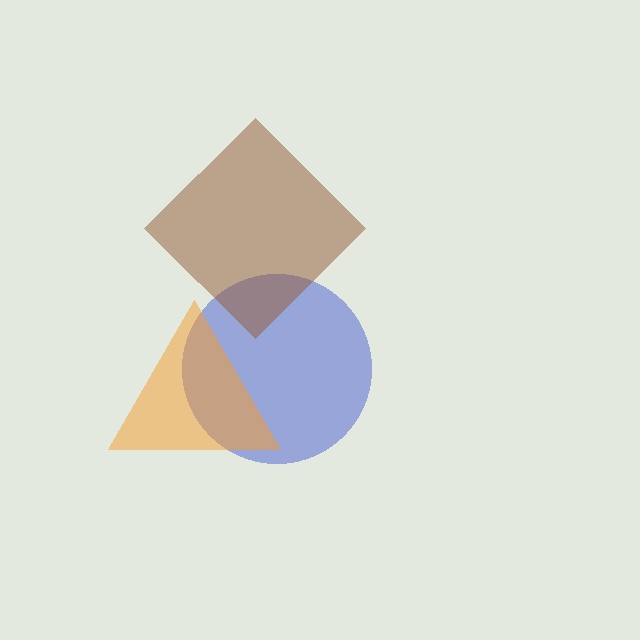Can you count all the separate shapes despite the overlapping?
Yes, there are 3 separate shapes.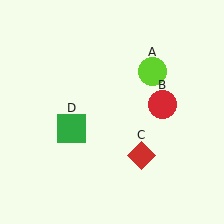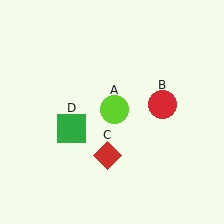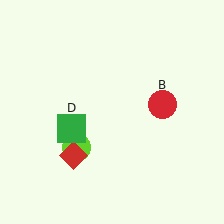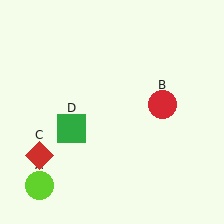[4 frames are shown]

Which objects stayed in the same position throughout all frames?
Red circle (object B) and green square (object D) remained stationary.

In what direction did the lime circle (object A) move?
The lime circle (object A) moved down and to the left.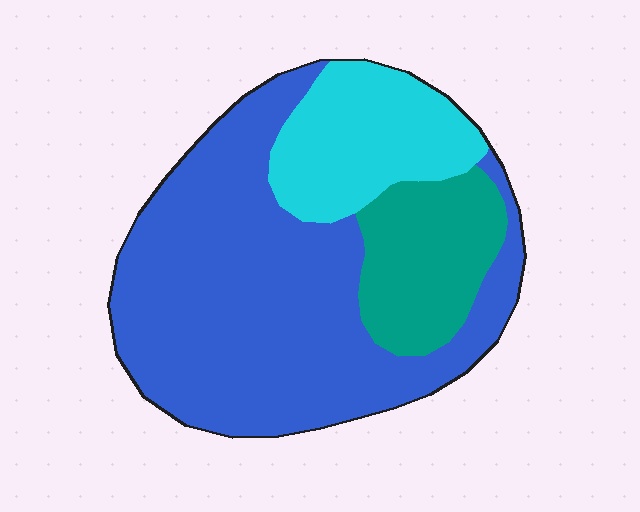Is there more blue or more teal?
Blue.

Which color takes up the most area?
Blue, at roughly 60%.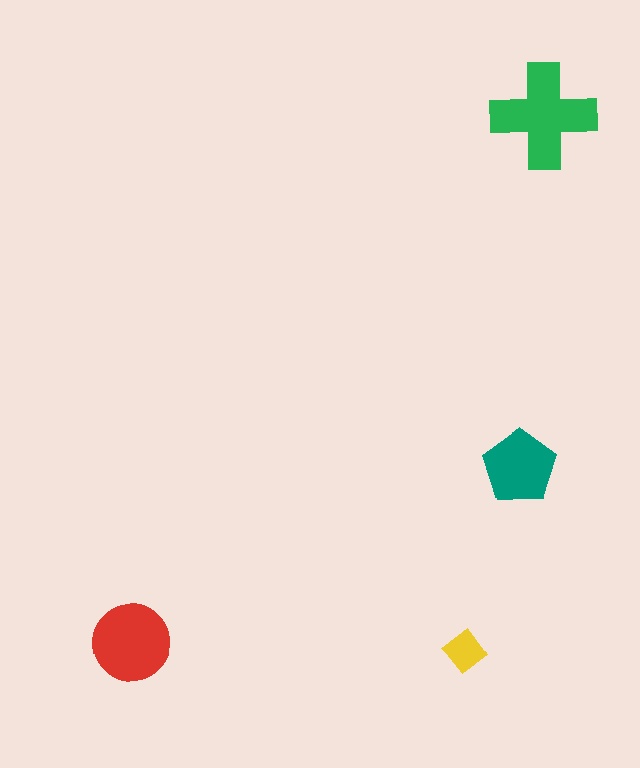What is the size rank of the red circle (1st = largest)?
2nd.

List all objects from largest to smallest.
The green cross, the red circle, the teal pentagon, the yellow diamond.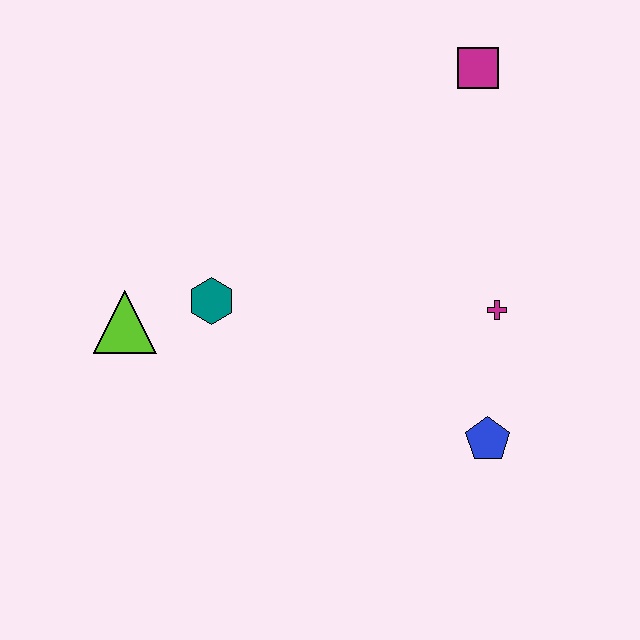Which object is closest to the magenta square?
The magenta cross is closest to the magenta square.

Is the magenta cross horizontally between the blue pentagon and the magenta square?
No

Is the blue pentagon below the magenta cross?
Yes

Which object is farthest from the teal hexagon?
The magenta square is farthest from the teal hexagon.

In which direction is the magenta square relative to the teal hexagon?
The magenta square is to the right of the teal hexagon.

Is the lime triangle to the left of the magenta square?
Yes